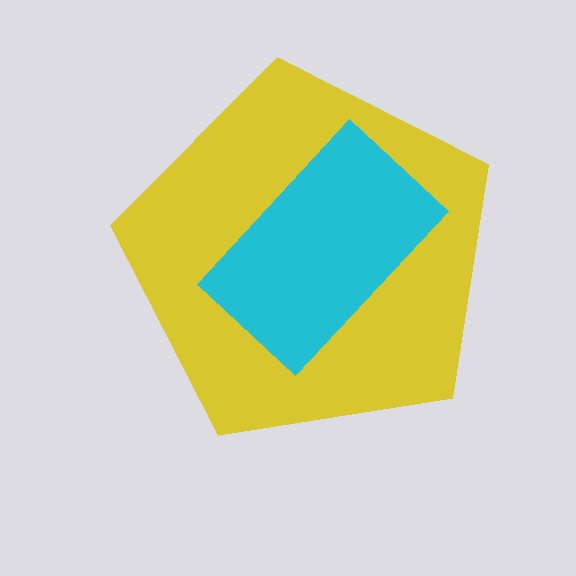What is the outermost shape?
The yellow pentagon.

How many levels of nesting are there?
2.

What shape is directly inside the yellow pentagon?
The cyan rectangle.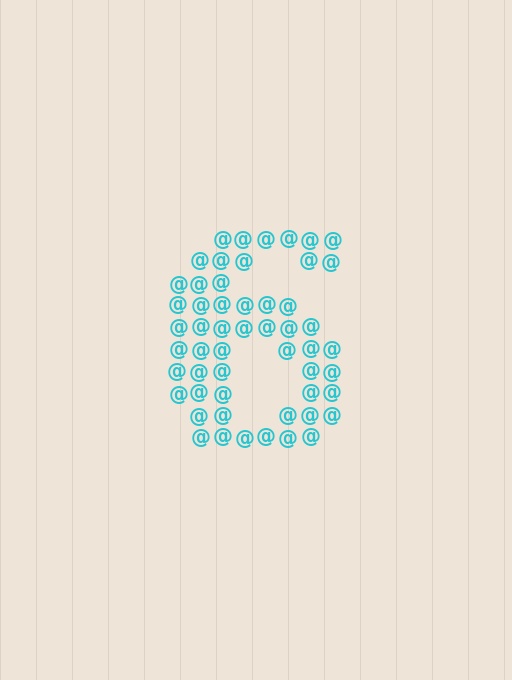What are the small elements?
The small elements are at signs.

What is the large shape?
The large shape is the digit 6.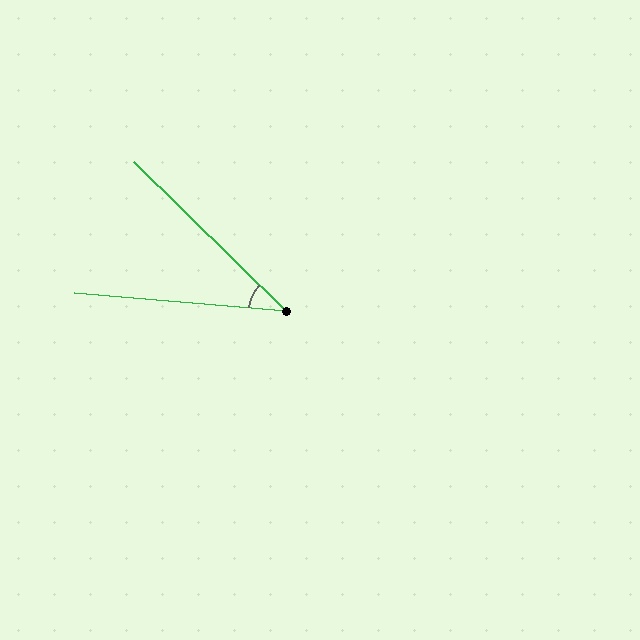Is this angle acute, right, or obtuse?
It is acute.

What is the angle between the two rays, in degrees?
Approximately 39 degrees.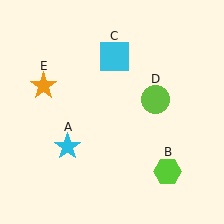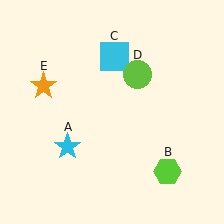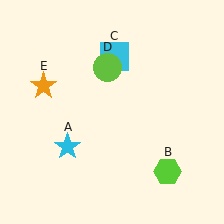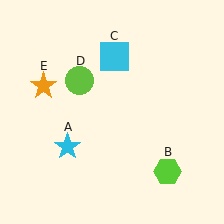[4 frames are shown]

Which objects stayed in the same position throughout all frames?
Cyan star (object A) and lime hexagon (object B) and cyan square (object C) and orange star (object E) remained stationary.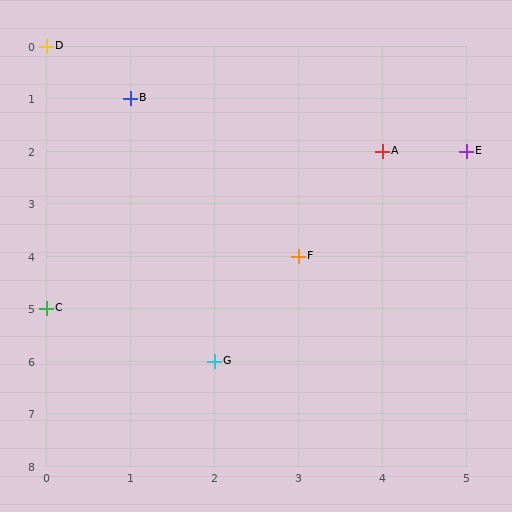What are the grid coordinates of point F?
Point F is at grid coordinates (3, 4).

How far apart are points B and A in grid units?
Points B and A are 3 columns and 1 row apart (about 3.2 grid units diagonally).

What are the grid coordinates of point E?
Point E is at grid coordinates (5, 2).